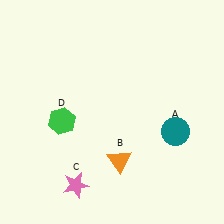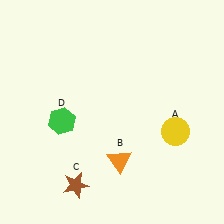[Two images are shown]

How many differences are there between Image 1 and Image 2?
There are 2 differences between the two images.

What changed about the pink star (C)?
In Image 1, C is pink. In Image 2, it changed to brown.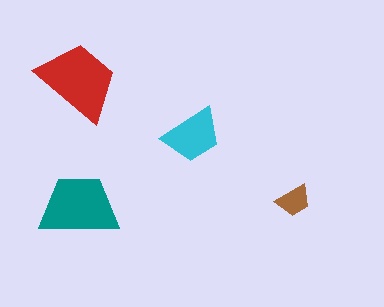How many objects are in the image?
There are 4 objects in the image.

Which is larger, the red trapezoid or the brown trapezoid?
The red one.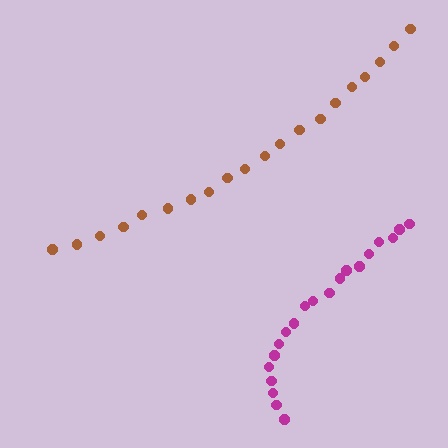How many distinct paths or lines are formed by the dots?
There are 2 distinct paths.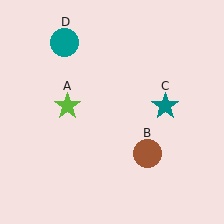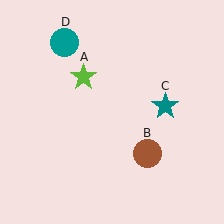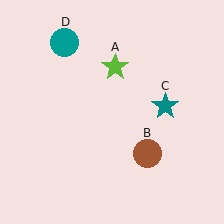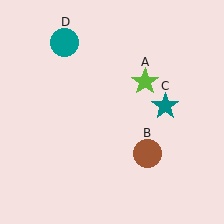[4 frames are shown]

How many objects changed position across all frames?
1 object changed position: lime star (object A).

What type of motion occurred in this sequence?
The lime star (object A) rotated clockwise around the center of the scene.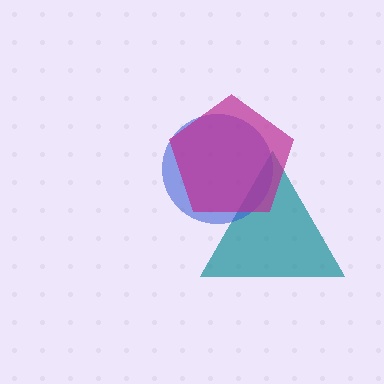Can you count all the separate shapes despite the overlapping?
Yes, there are 3 separate shapes.